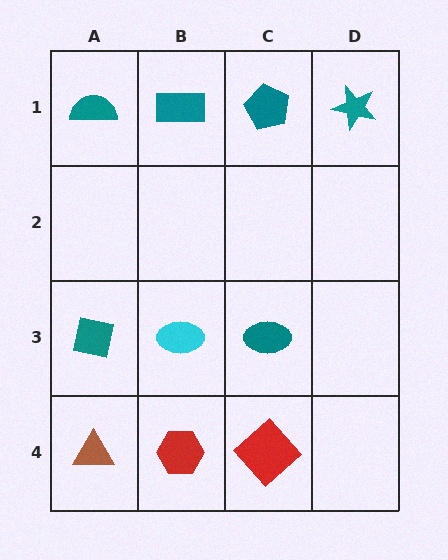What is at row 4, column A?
A brown triangle.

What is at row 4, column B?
A red hexagon.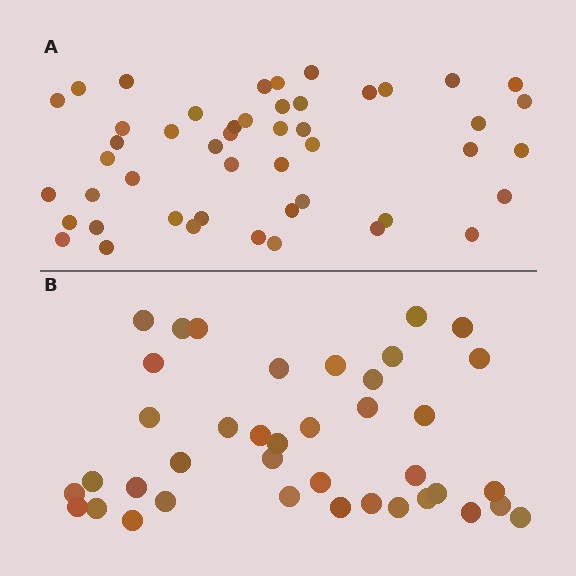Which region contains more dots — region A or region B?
Region A (the top region) has more dots.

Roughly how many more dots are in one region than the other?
Region A has roughly 8 or so more dots than region B.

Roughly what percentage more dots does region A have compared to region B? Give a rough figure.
About 25% more.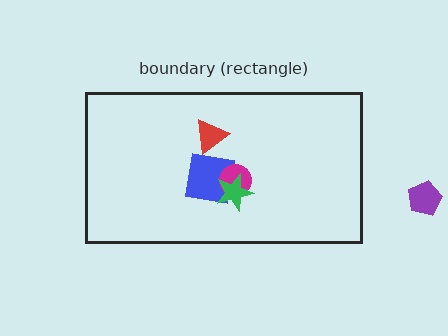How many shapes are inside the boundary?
5 inside, 1 outside.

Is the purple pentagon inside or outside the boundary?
Outside.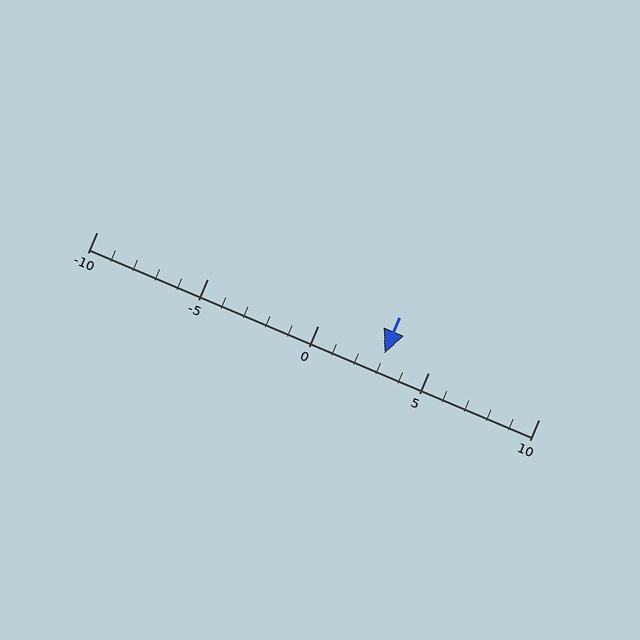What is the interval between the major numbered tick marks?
The major tick marks are spaced 5 units apart.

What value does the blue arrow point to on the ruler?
The blue arrow points to approximately 3.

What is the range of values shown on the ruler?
The ruler shows values from -10 to 10.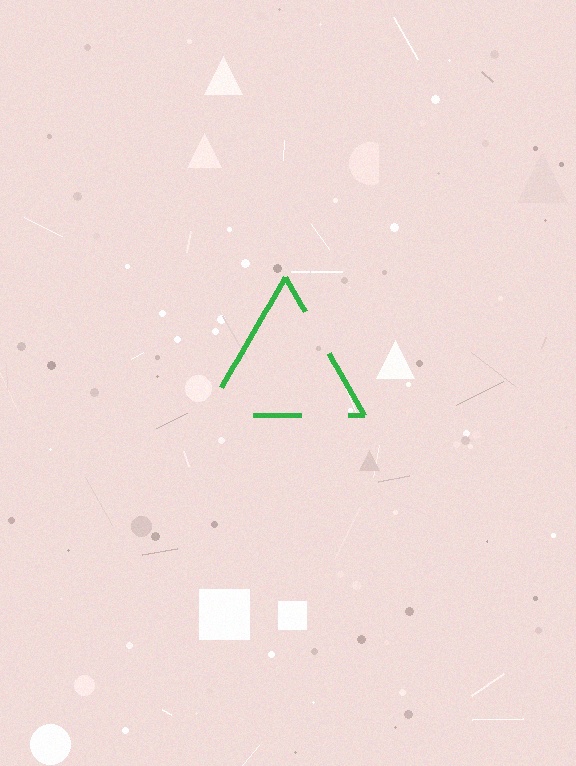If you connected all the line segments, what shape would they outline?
They would outline a triangle.